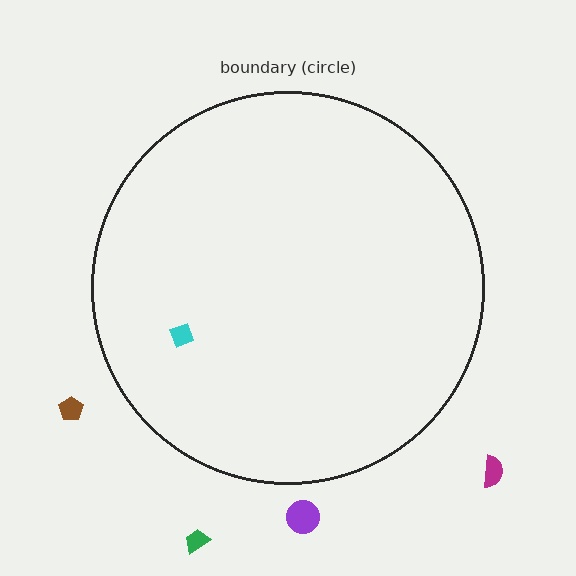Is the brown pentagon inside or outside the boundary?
Outside.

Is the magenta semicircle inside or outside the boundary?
Outside.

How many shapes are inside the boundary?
1 inside, 4 outside.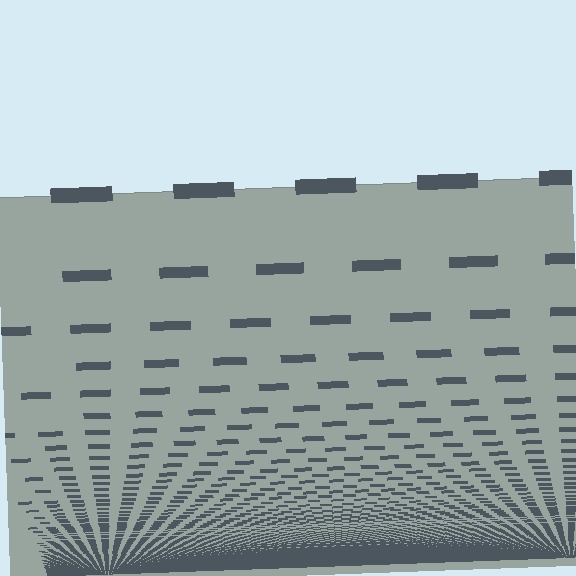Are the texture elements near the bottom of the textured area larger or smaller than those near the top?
Smaller. The gradient is inverted — elements near the bottom are smaller and denser.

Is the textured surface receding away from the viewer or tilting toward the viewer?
The surface appears to tilt toward the viewer. Texture elements get larger and sparser toward the top.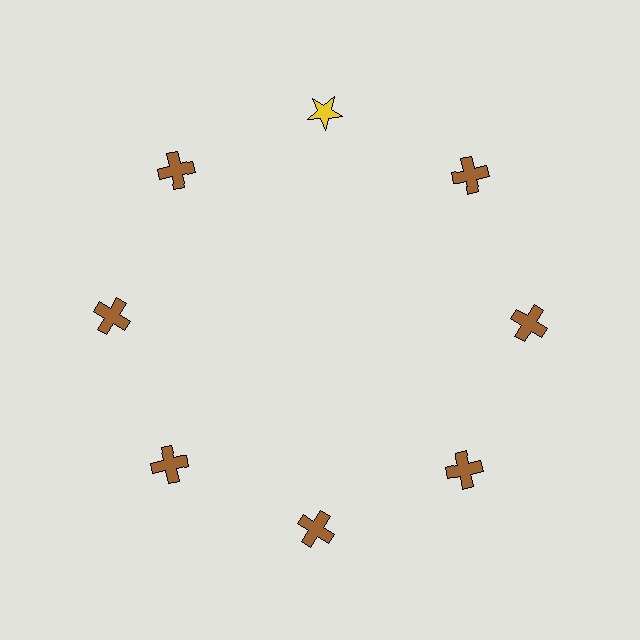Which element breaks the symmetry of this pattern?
The yellow star at roughly the 12 o'clock position breaks the symmetry. All other shapes are brown crosses.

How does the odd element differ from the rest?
It differs in both color (yellow instead of brown) and shape (star instead of cross).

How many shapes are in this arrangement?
There are 8 shapes arranged in a ring pattern.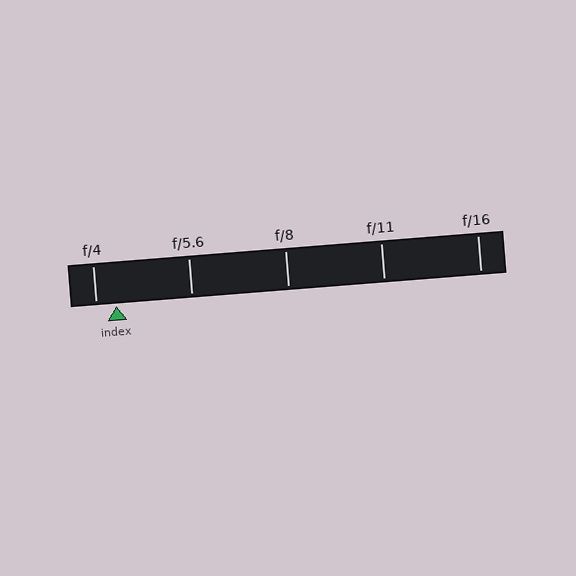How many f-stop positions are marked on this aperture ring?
There are 5 f-stop positions marked.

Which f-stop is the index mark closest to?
The index mark is closest to f/4.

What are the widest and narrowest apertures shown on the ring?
The widest aperture shown is f/4 and the narrowest is f/16.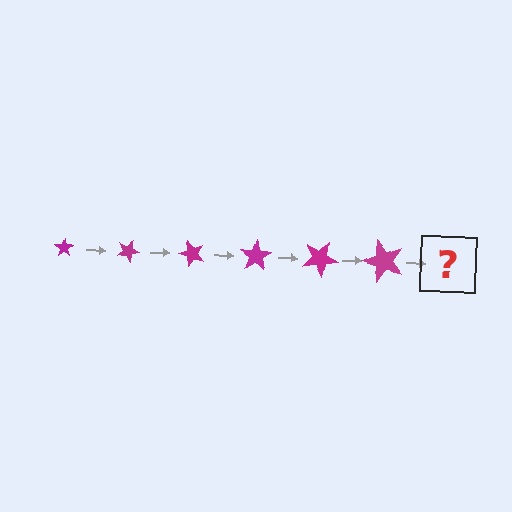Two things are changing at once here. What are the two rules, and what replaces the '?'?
The two rules are that the star grows larger each step and it rotates 25 degrees each step. The '?' should be a star, larger than the previous one and rotated 150 degrees from the start.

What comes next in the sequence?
The next element should be a star, larger than the previous one and rotated 150 degrees from the start.